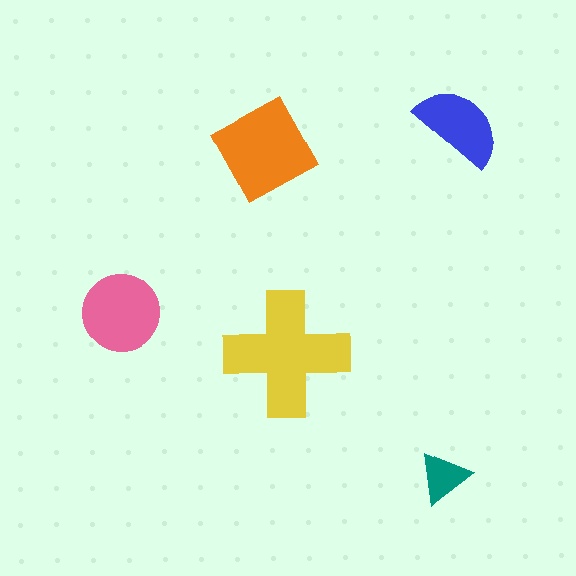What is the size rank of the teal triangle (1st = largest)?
5th.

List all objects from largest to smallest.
The yellow cross, the orange diamond, the pink circle, the blue semicircle, the teal triangle.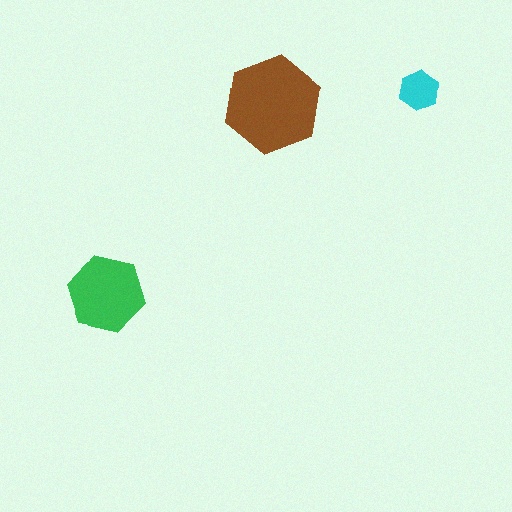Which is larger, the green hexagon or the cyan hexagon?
The green one.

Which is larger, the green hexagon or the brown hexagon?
The brown one.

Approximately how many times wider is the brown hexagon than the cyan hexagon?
About 2.5 times wider.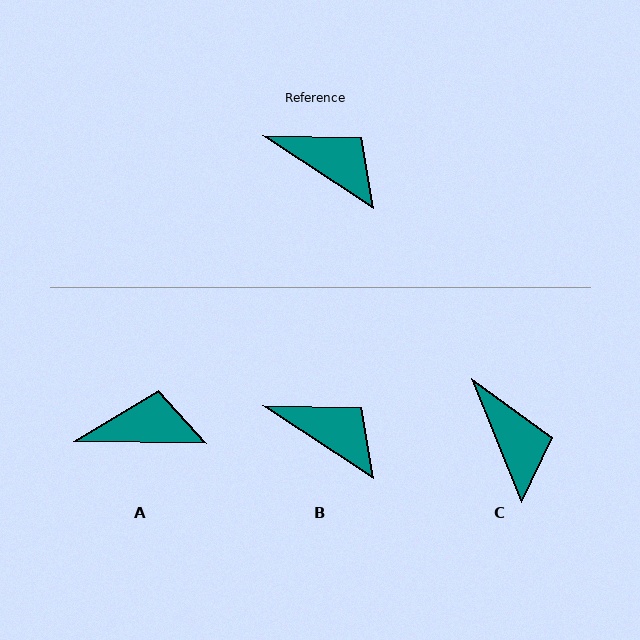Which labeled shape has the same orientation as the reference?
B.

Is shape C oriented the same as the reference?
No, it is off by about 35 degrees.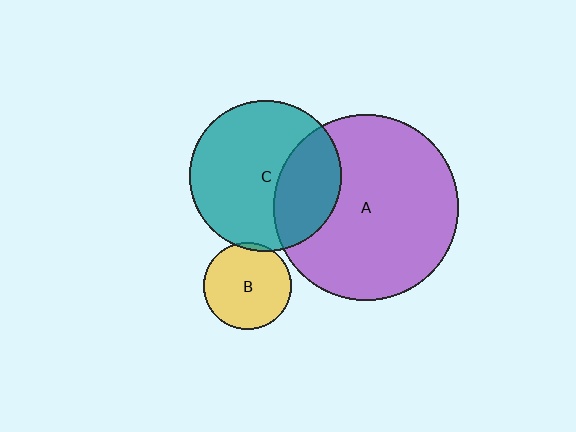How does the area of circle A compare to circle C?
Approximately 1.5 times.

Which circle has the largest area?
Circle A (purple).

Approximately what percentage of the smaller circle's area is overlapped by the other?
Approximately 30%.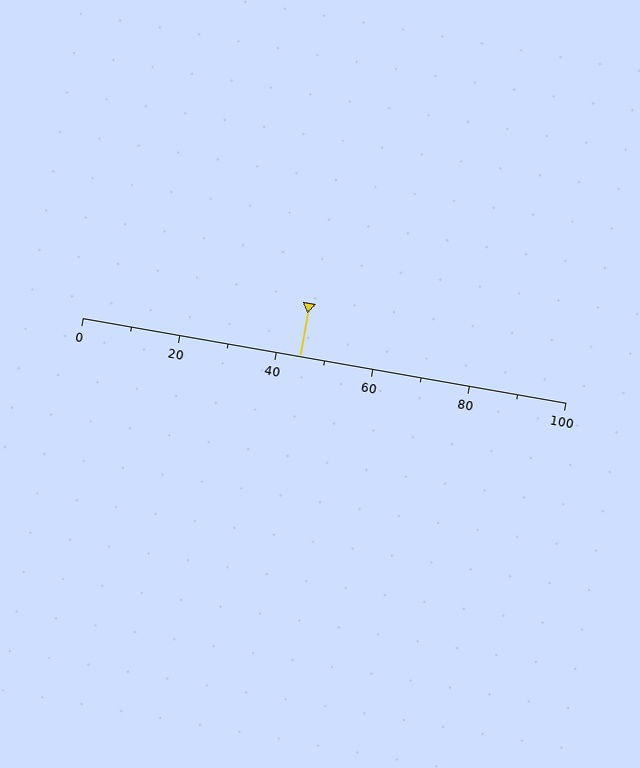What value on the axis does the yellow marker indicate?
The marker indicates approximately 45.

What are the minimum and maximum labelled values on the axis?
The axis runs from 0 to 100.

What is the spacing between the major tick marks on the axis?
The major ticks are spaced 20 apart.